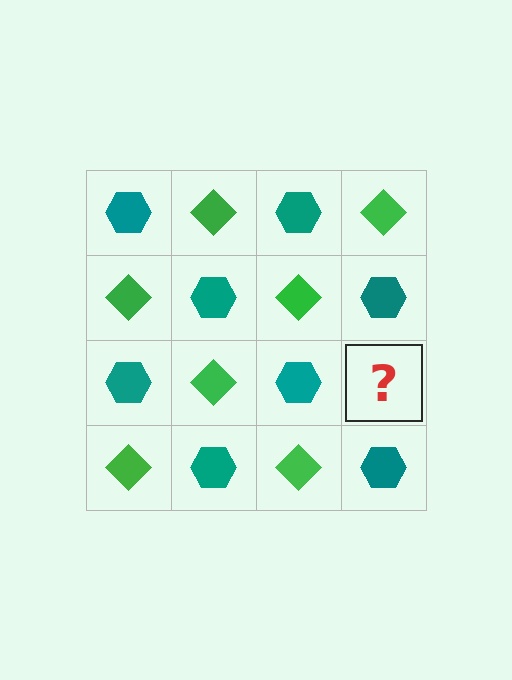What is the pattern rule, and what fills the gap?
The rule is that it alternates teal hexagon and green diamond in a checkerboard pattern. The gap should be filled with a green diamond.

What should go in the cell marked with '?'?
The missing cell should contain a green diamond.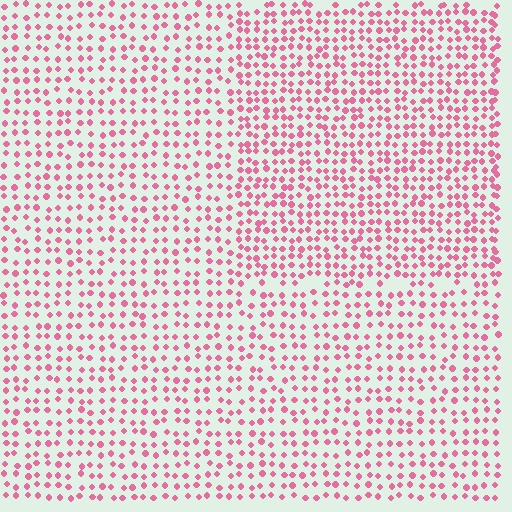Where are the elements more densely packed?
The elements are more densely packed inside the rectangle boundary.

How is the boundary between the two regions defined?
The boundary is defined by a change in element density (approximately 1.5x ratio). All elements are the same color, size, and shape.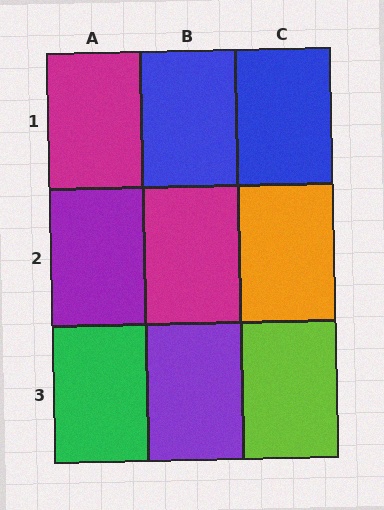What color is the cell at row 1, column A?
Magenta.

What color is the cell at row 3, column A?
Green.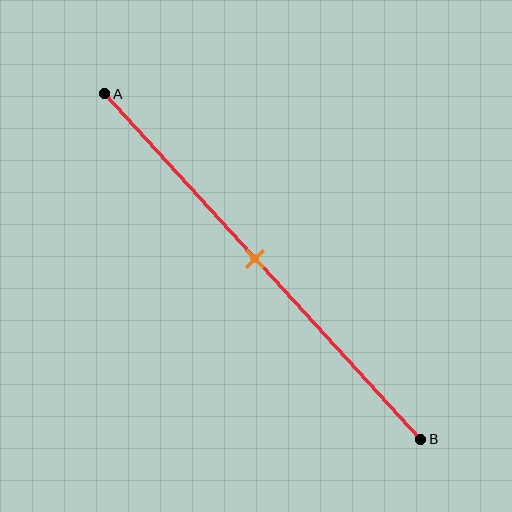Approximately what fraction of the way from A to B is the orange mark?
The orange mark is approximately 50% of the way from A to B.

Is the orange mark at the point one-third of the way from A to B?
No, the mark is at about 50% from A, not at the 33% one-third point.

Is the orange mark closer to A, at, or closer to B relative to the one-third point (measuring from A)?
The orange mark is closer to point B than the one-third point of segment AB.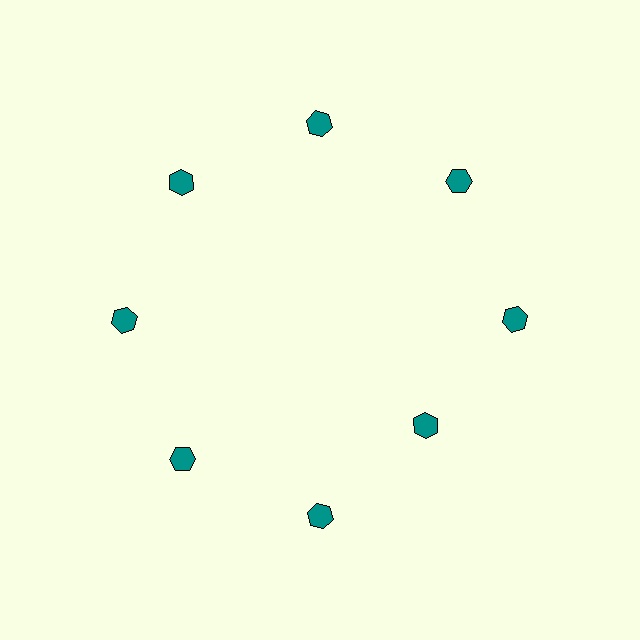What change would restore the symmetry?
The symmetry would be restored by moving it outward, back onto the ring so that all 8 hexagons sit at equal angles and equal distance from the center.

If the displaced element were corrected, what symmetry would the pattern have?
It would have 8-fold rotational symmetry — the pattern would map onto itself every 45 degrees.